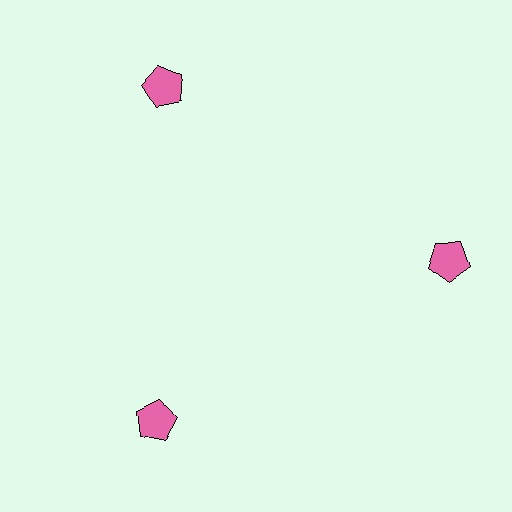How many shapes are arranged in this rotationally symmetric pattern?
There are 3 shapes, arranged in 3 groups of 1.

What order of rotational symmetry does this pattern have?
This pattern has 3-fold rotational symmetry.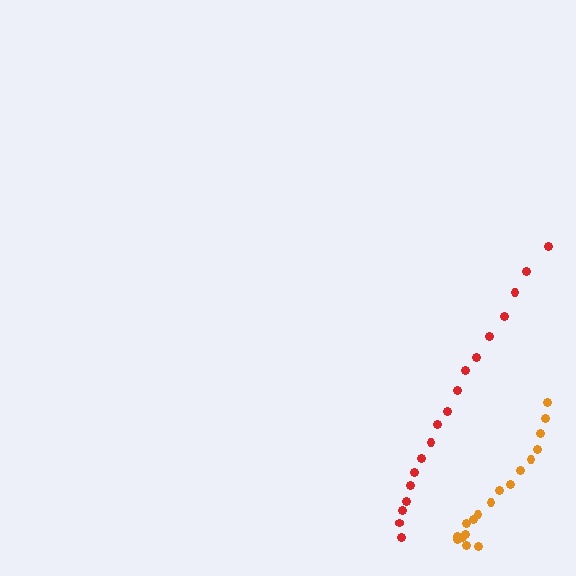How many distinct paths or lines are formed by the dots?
There are 2 distinct paths.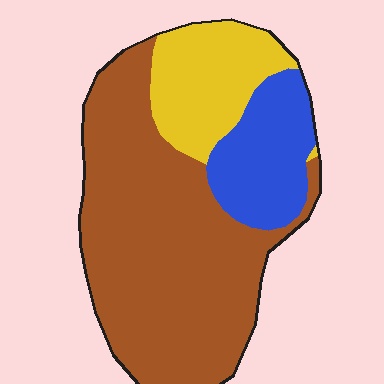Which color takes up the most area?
Brown, at roughly 60%.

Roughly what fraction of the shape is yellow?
Yellow takes up between a sixth and a third of the shape.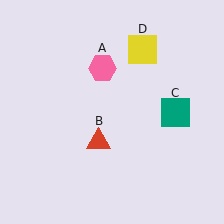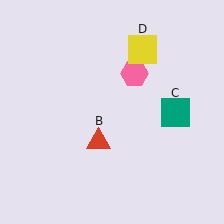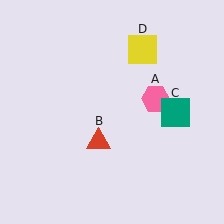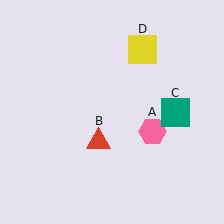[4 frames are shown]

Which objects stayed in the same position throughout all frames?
Red triangle (object B) and teal square (object C) and yellow square (object D) remained stationary.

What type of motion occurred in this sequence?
The pink hexagon (object A) rotated clockwise around the center of the scene.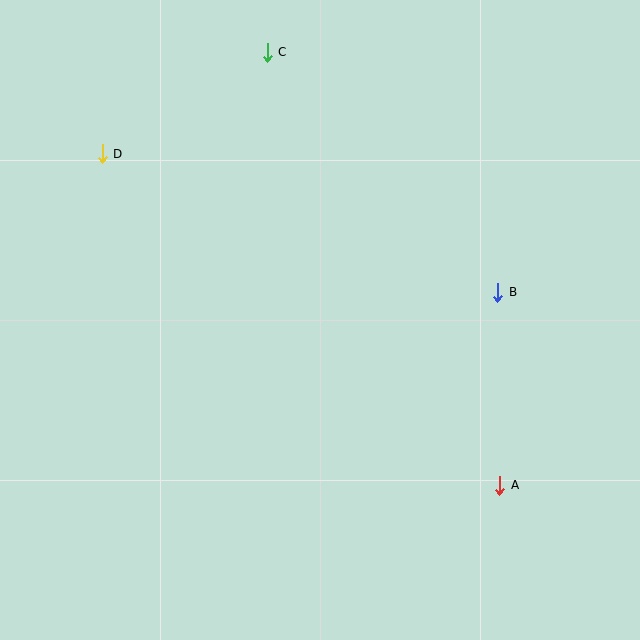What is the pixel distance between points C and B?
The distance between C and B is 333 pixels.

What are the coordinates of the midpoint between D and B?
The midpoint between D and B is at (300, 223).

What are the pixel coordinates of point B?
Point B is at (498, 292).